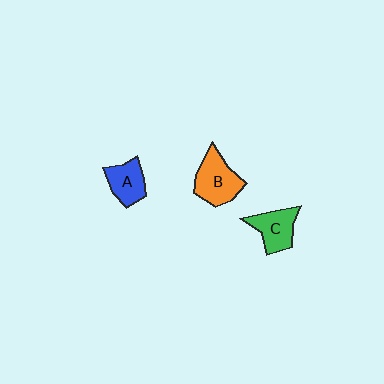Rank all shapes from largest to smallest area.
From largest to smallest: B (orange), C (green), A (blue).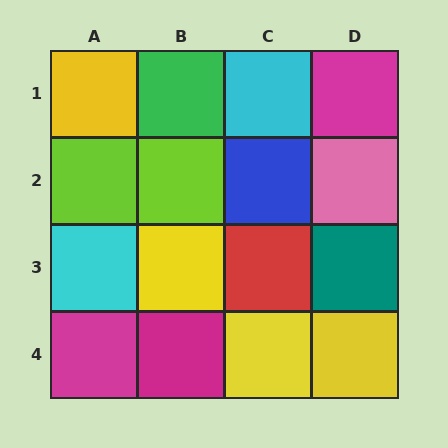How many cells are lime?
2 cells are lime.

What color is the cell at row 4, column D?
Yellow.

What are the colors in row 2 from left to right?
Lime, lime, blue, pink.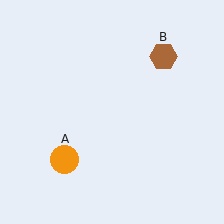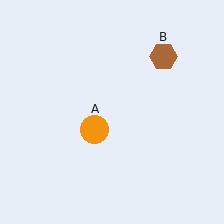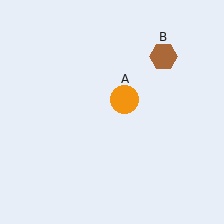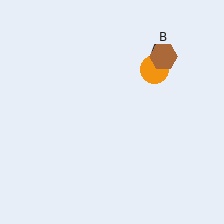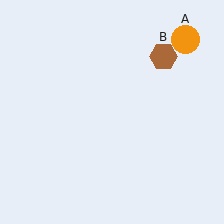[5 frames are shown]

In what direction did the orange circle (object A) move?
The orange circle (object A) moved up and to the right.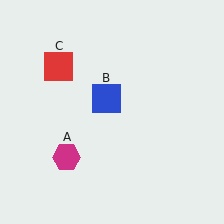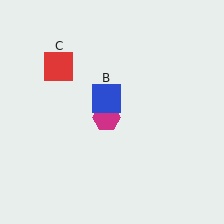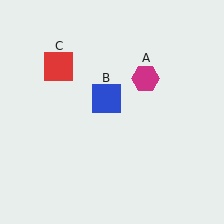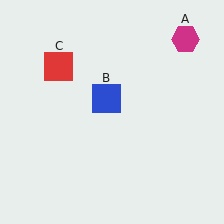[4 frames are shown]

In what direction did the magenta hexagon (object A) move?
The magenta hexagon (object A) moved up and to the right.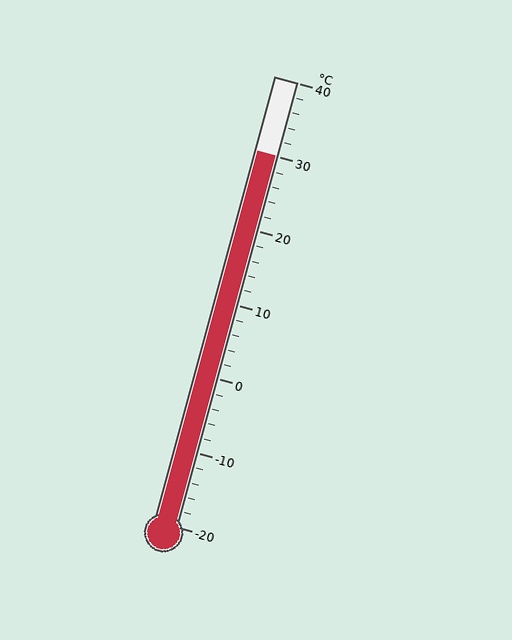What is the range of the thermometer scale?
The thermometer scale ranges from -20°C to 40°C.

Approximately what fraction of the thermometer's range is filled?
The thermometer is filled to approximately 85% of its range.